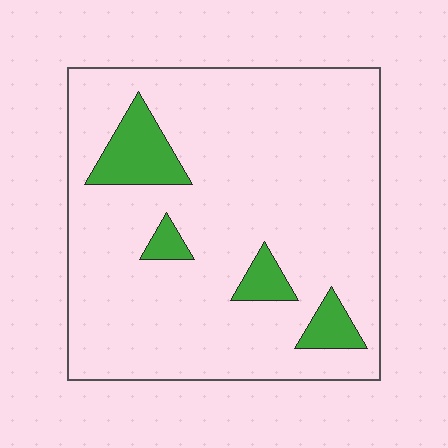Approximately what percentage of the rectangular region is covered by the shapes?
Approximately 10%.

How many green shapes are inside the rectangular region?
4.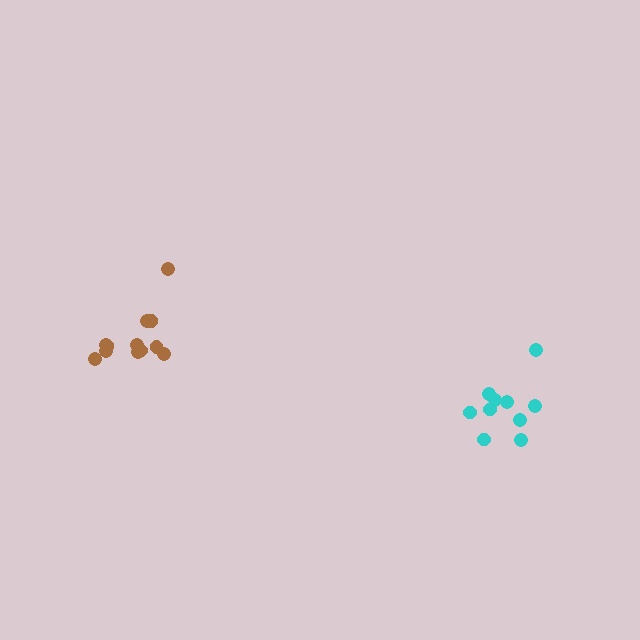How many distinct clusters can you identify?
There are 2 distinct clusters.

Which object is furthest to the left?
The brown cluster is leftmost.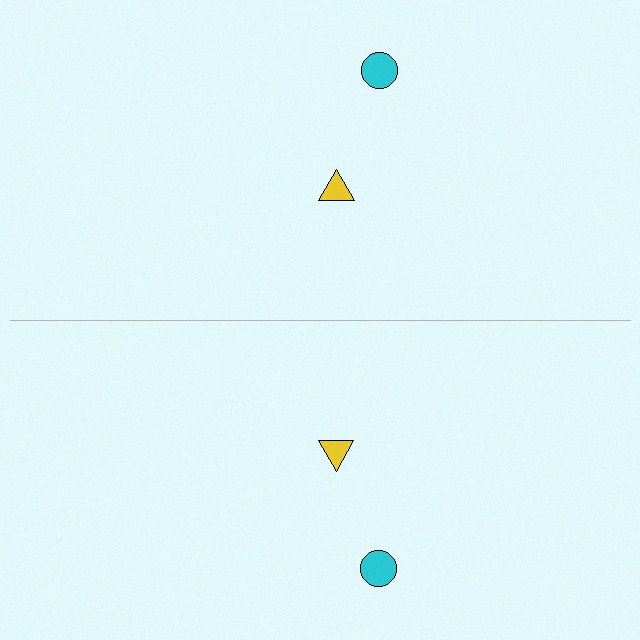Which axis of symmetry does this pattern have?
The pattern has a horizontal axis of symmetry running through the center of the image.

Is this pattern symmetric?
Yes, this pattern has bilateral (reflection) symmetry.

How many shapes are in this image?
There are 4 shapes in this image.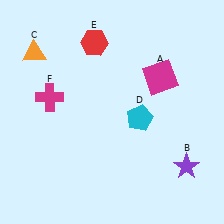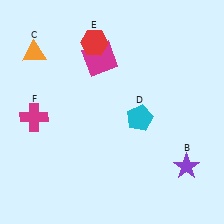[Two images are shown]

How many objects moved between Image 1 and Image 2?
2 objects moved between the two images.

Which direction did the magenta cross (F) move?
The magenta cross (F) moved down.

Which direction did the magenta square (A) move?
The magenta square (A) moved left.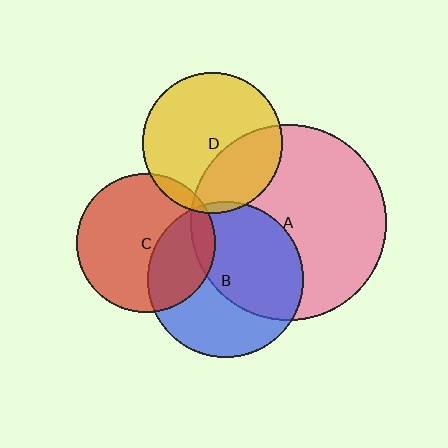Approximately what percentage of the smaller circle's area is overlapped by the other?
Approximately 5%.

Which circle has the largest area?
Circle A (pink).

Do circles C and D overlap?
Yes.